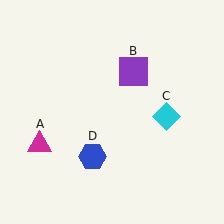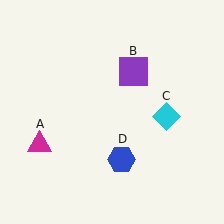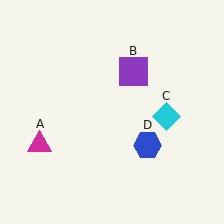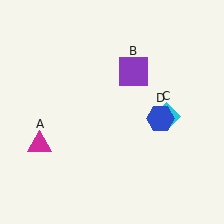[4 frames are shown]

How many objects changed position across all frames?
1 object changed position: blue hexagon (object D).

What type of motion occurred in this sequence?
The blue hexagon (object D) rotated counterclockwise around the center of the scene.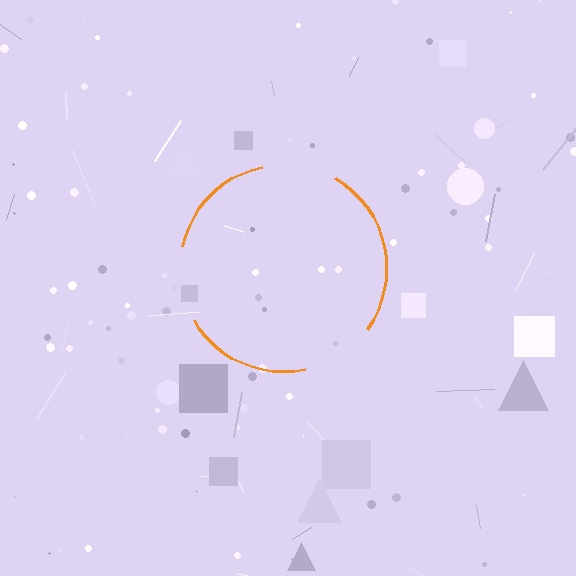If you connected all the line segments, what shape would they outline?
They would outline a circle.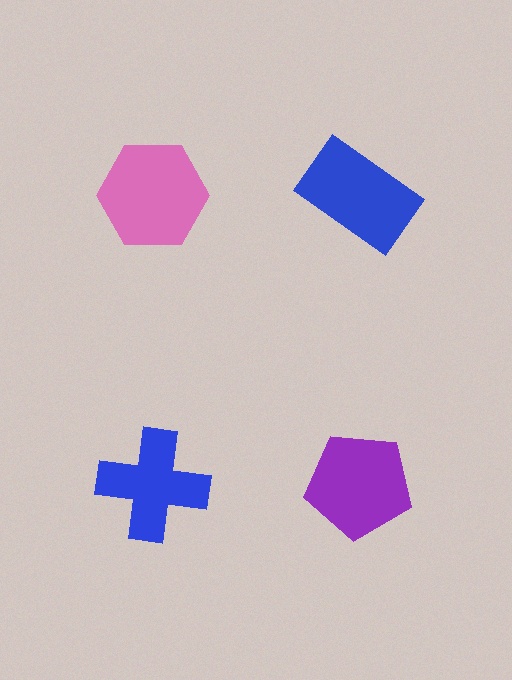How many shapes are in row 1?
2 shapes.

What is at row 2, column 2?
A purple pentagon.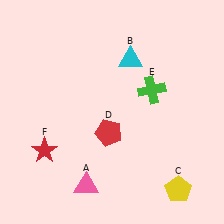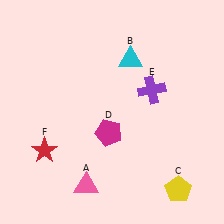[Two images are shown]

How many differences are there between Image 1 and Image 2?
There are 2 differences between the two images.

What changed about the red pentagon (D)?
In Image 1, D is red. In Image 2, it changed to magenta.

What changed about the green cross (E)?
In Image 1, E is green. In Image 2, it changed to purple.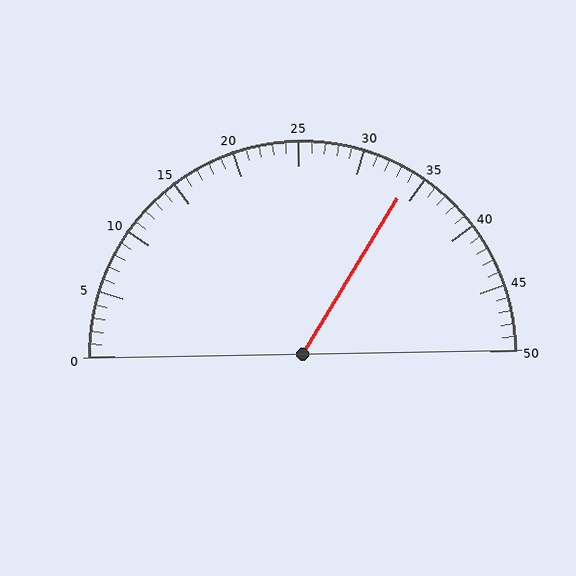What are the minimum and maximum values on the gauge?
The gauge ranges from 0 to 50.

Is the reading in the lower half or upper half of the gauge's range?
The reading is in the upper half of the range (0 to 50).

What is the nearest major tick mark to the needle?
The nearest major tick mark is 35.